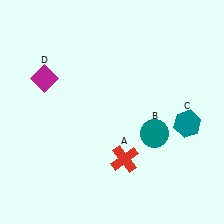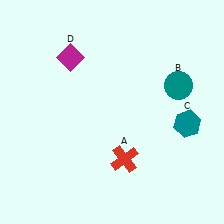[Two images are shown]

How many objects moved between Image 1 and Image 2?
2 objects moved between the two images.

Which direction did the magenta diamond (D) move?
The magenta diamond (D) moved right.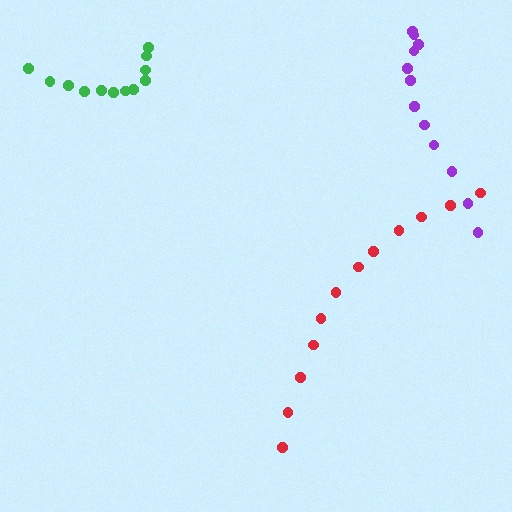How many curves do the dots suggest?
There are 3 distinct paths.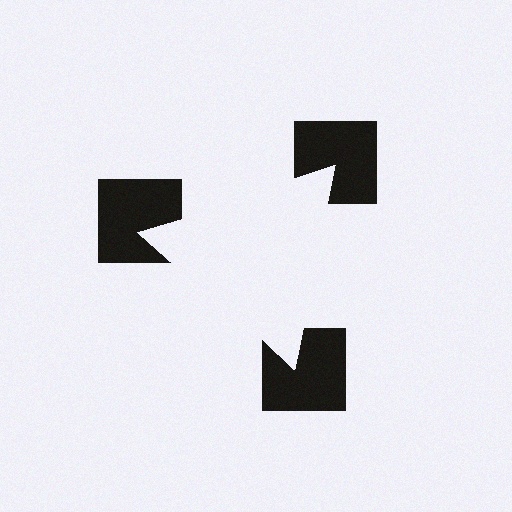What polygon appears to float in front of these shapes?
An illusory triangle — its edges are inferred from the aligned wedge cuts in the notched squares, not physically drawn.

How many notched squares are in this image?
There are 3 — one at each vertex of the illusory triangle.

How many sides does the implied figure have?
3 sides.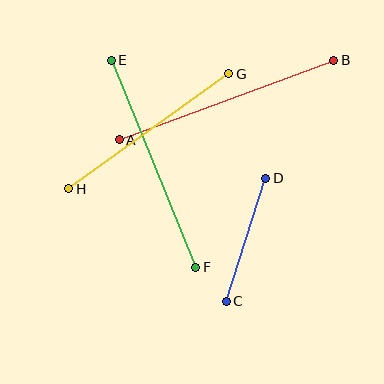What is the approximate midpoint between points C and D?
The midpoint is at approximately (246, 240) pixels.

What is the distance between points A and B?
The distance is approximately 229 pixels.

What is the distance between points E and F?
The distance is approximately 224 pixels.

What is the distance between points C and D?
The distance is approximately 129 pixels.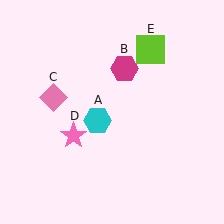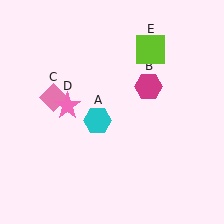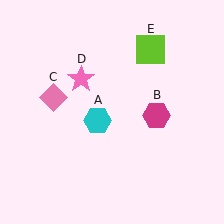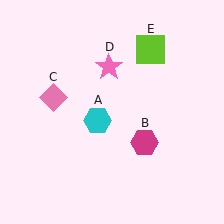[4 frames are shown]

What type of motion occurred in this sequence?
The magenta hexagon (object B), pink star (object D) rotated clockwise around the center of the scene.